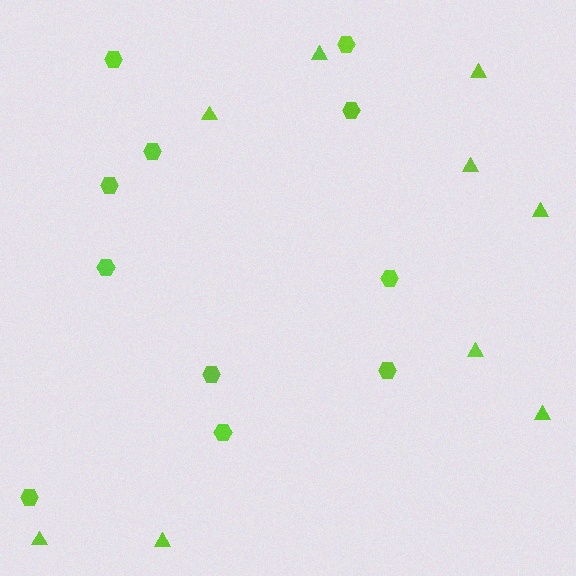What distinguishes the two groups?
There are 2 groups: one group of triangles (9) and one group of hexagons (11).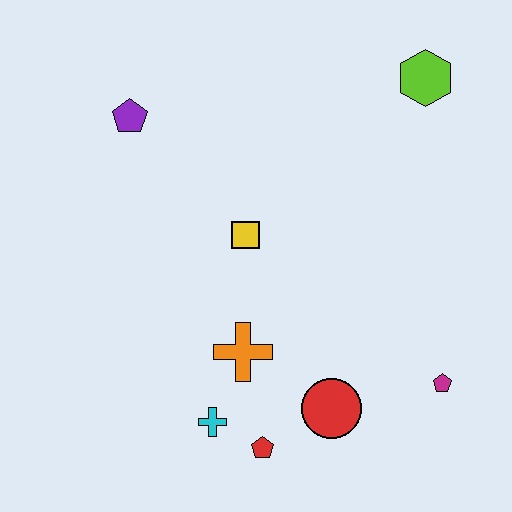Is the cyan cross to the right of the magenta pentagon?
No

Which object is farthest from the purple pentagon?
The magenta pentagon is farthest from the purple pentagon.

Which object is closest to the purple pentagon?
The yellow square is closest to the purple pentagon.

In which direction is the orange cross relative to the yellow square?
The orange cross is below the yellow square.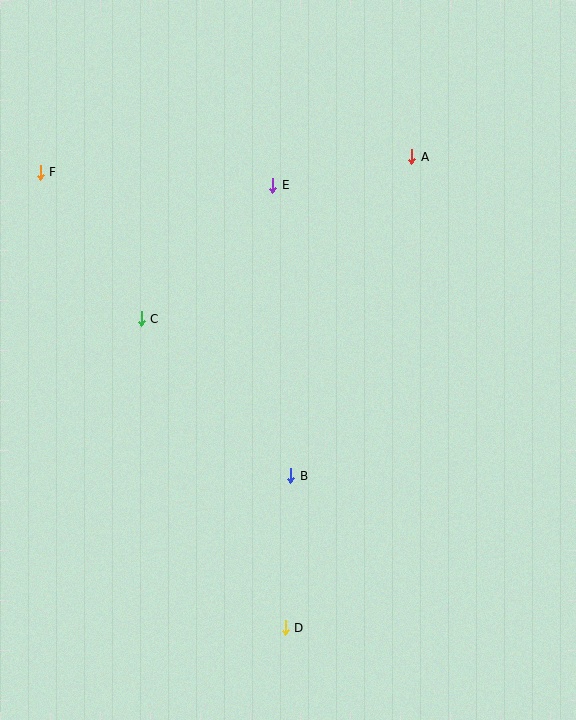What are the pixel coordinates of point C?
Point C is at (141, 319).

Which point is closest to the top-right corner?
Point A is closest to the top-right corner.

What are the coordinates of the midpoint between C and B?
The midpoint between C and B is at (216, 397).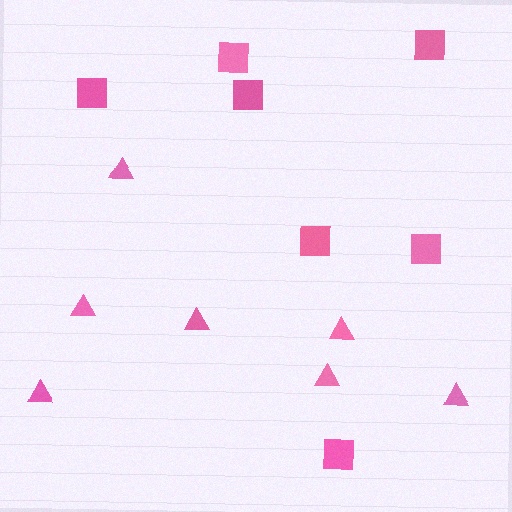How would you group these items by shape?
There are 2 groups: one group of triangles (7) and one group of squares (7).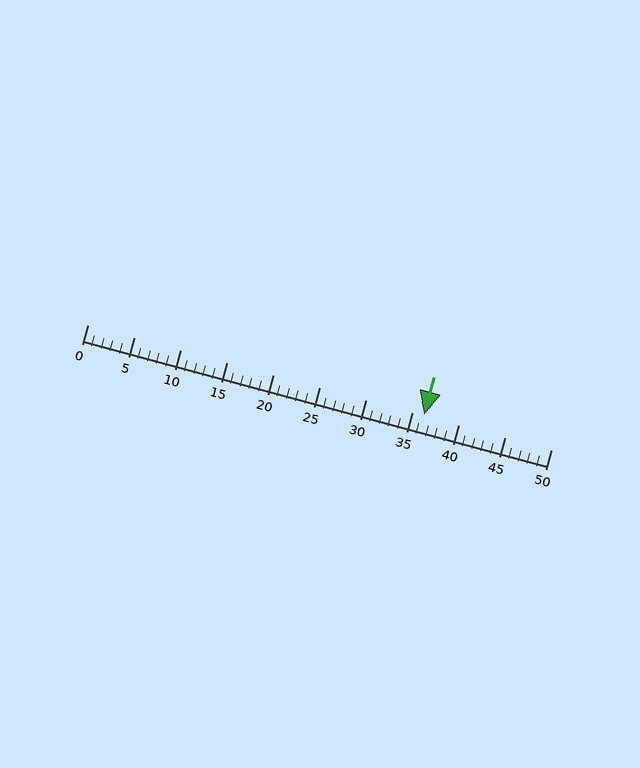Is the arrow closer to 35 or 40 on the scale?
The arrow is closer to 35.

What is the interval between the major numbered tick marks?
The major tick marks are spaced 5 units apart.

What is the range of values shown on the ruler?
The ruler shows values from 0 to 50.